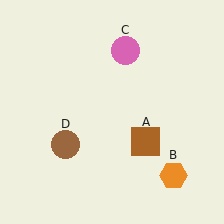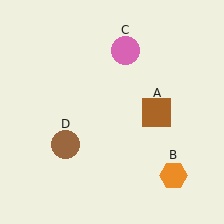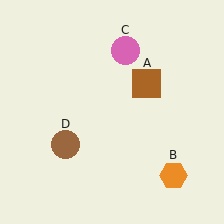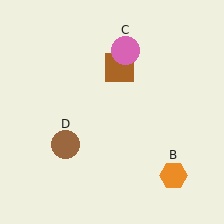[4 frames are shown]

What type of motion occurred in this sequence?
The brown square (object A) rotated counterclockwise around the center of the scene.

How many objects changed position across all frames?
1 object changed position: brown square (object A).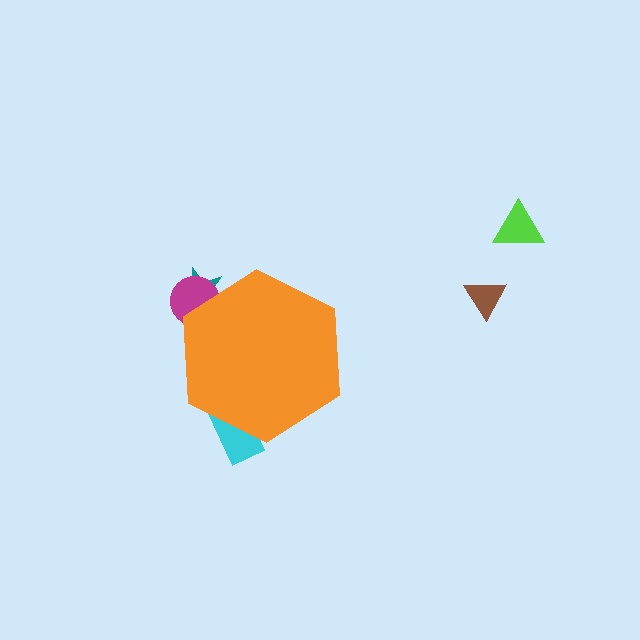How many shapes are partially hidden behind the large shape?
3 shapes are partially hidden.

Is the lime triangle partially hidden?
No, the lime triangle is fully visible.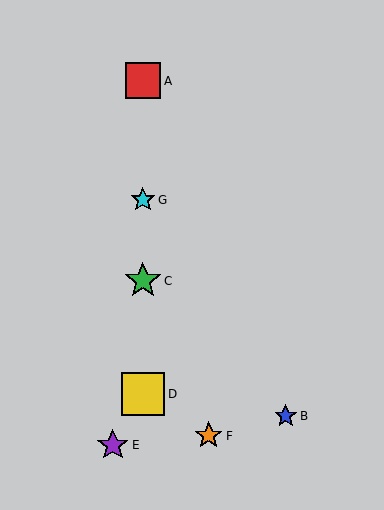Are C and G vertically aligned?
Yes, both are at x≈143.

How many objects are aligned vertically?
4 objects (A, C, D, G) are aligned vertically.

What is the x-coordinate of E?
Object E is at x≈113.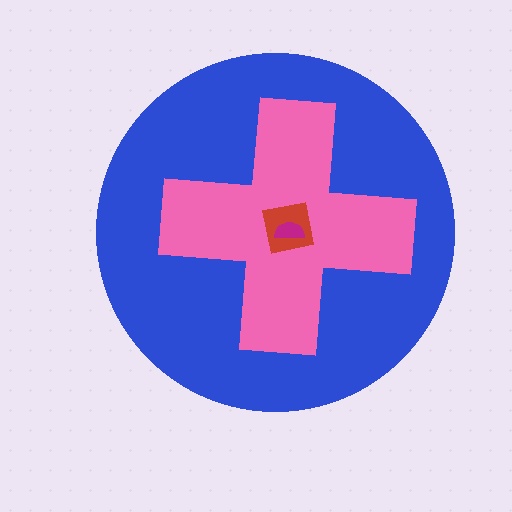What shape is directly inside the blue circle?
The pink cross.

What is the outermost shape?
The blue circle.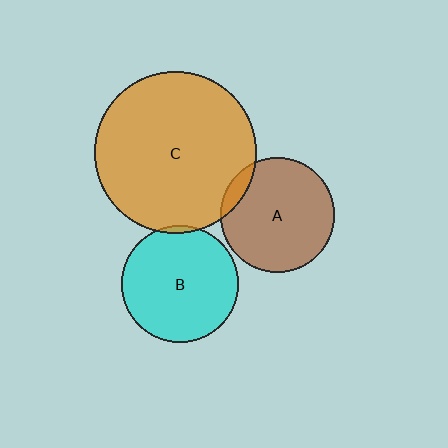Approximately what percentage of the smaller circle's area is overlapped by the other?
Approximately 5%.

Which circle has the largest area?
Circle C (orange).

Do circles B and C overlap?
Yes.